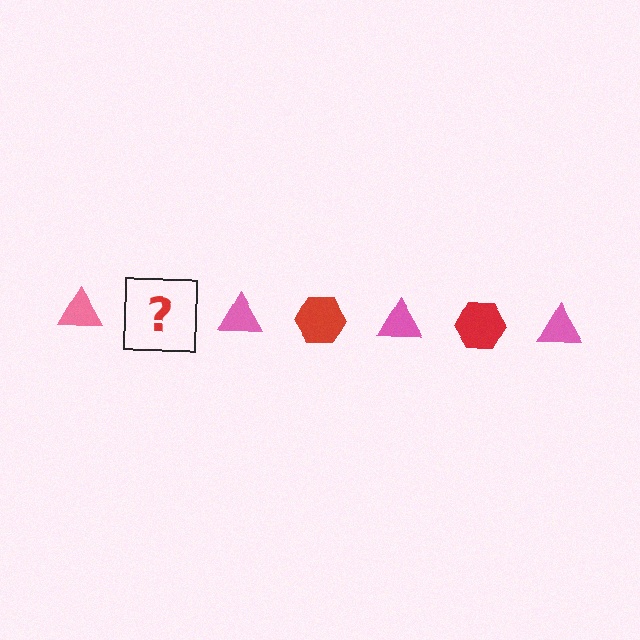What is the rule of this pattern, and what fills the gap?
The rule is that the pattern alternates between pink triangle and red hexagon. The gap should be filled with a red hexagon.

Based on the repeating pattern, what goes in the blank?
The blank should be a red hexagon.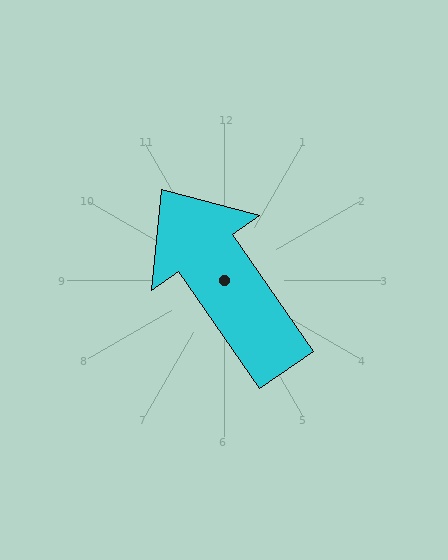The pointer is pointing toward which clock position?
Roughly 11 o'clock.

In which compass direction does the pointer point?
Northwest.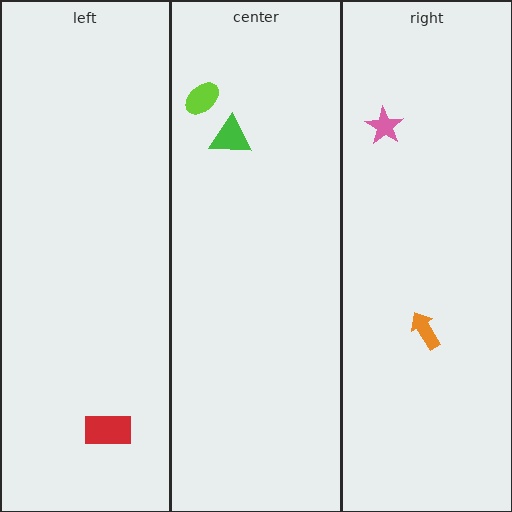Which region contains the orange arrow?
The right region.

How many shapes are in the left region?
1.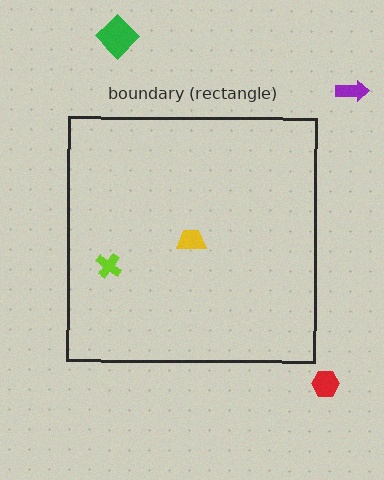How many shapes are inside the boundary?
2 inside, 3 outside.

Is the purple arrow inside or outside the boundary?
Outside.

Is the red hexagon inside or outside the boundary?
Outside.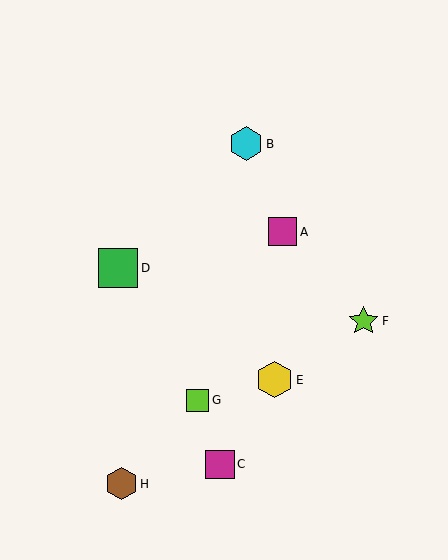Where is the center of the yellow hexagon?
The center of the yellow hexagon is at (275, 380).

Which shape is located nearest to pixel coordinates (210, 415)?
The lime square (labeled G) at (198, 400) is nearest to that location.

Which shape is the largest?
The green square (labeled D) is the largest.